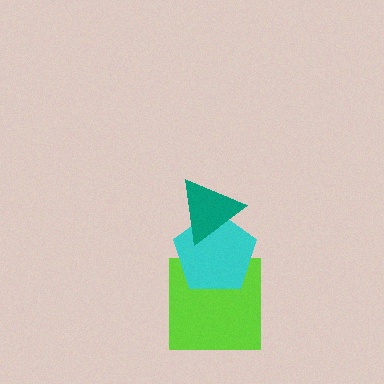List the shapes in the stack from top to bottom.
From top to bottom: the teal triangle, the cyan pentagon, the lime square.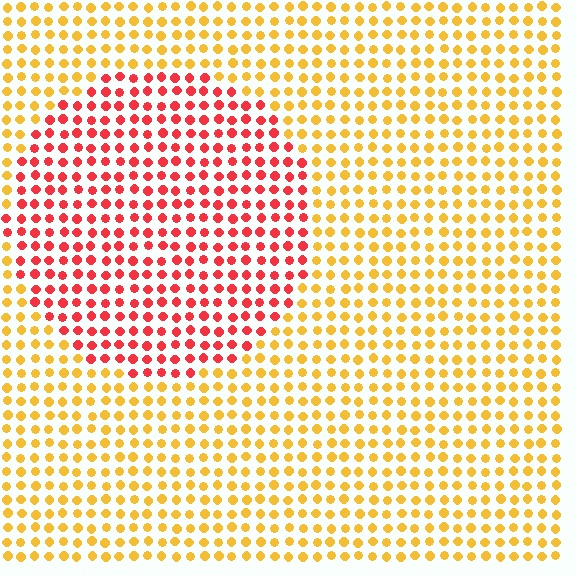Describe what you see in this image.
The image is filled with small yellow elements in a uniform arrangement. A circle-shaped region is visible where the elements are tinted to a slightly different hue, forming a subtle color boundary.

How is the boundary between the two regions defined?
The boundary is defined purely by a slight shift in hue (about 48 degrees). Spacing, size, and orientation are identical on both sides.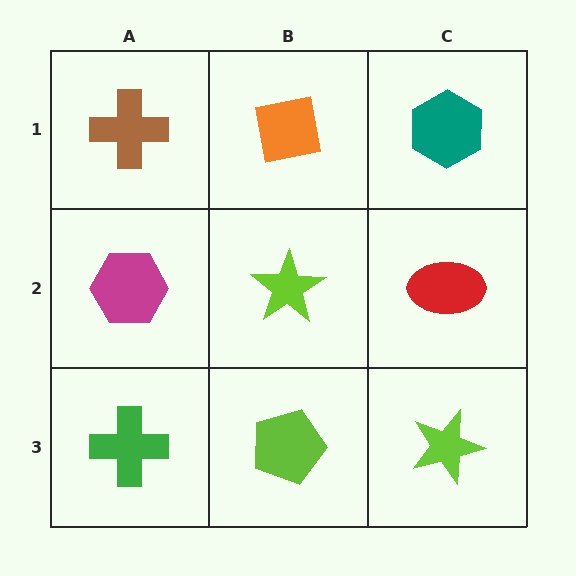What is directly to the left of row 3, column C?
A lime pentagon.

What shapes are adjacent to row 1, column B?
A lime star (row 2, column B), a brown cross (row 1, column A), a teal hexagon (row 1, column C).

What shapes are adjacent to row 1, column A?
A magenta hexagon (row 2, column A), an orange square (row 1, column B).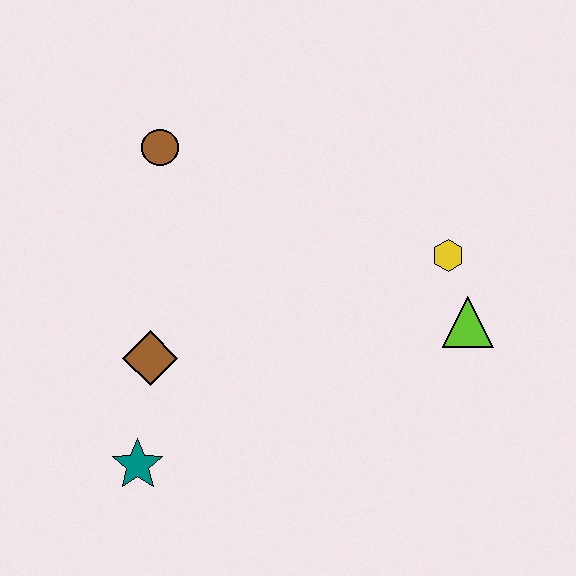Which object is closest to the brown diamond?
The teal star is closest to the brown diamond.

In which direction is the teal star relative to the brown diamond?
The teal star is below the brown diamond.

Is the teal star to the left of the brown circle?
Yes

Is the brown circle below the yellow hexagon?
No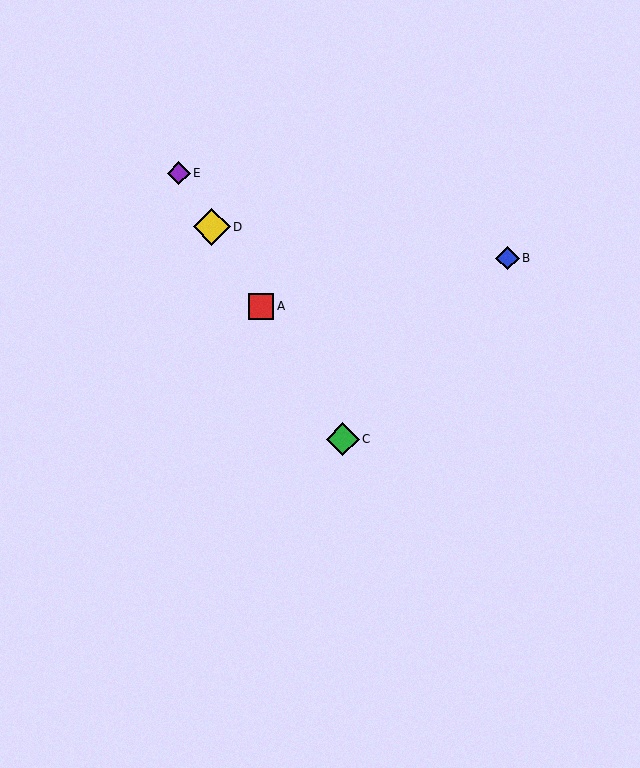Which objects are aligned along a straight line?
Objects A, C, D, E are aligned along a straight line.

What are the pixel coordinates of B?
Object B is at (508, 258).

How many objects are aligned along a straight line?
4 objects (A, C, D, E) are aligned along a straight line.